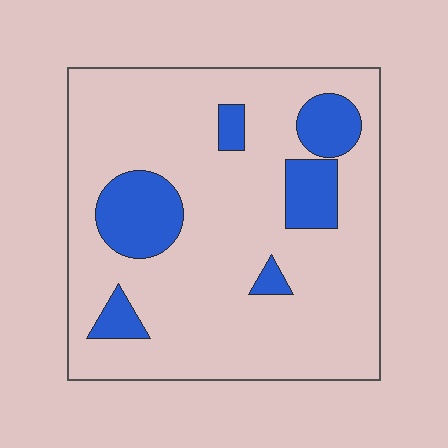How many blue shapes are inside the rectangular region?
6.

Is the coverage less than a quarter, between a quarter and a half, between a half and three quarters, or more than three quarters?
Less than a quarter.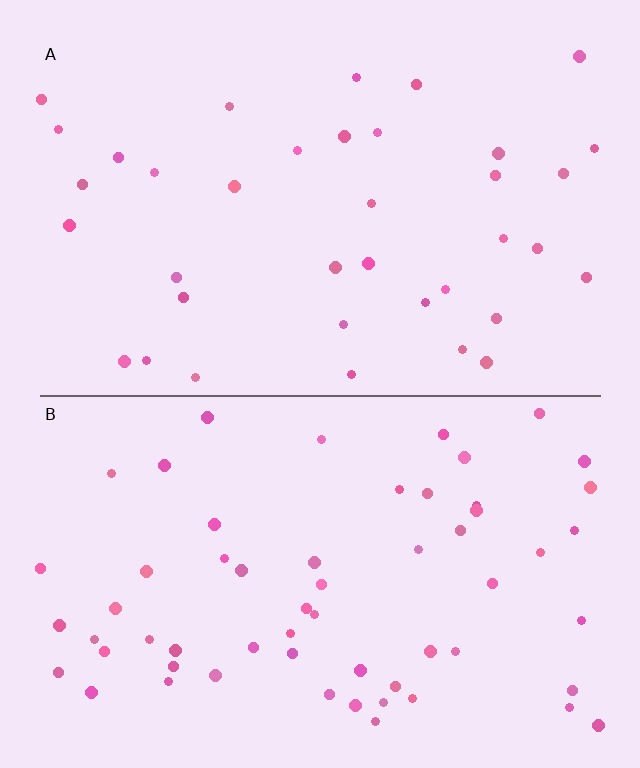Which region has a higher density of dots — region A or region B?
B (the bottom).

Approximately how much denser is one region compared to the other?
Approximately 1.6× — region B over region A.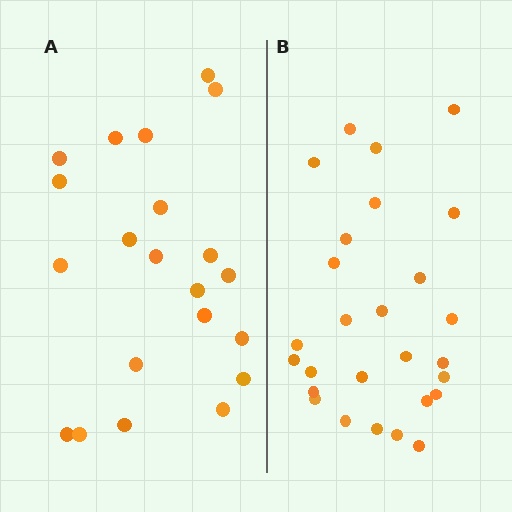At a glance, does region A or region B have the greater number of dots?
Region B (the right region) has more dots.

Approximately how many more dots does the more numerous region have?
Region B has about 6 more dots than region A.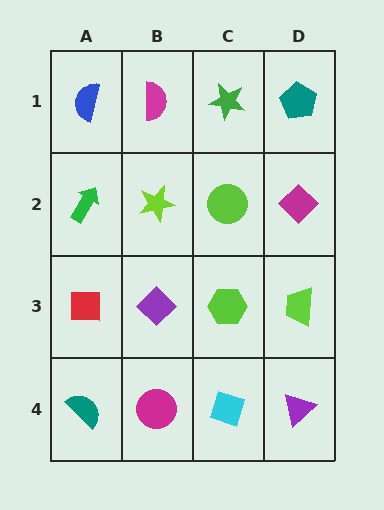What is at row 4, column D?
A purple triangle.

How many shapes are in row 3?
4 shapes.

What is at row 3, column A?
A red square.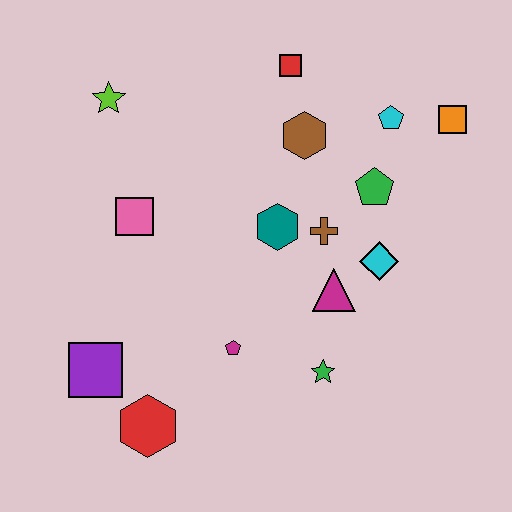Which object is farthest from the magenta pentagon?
The orange square is farthest from the magenta pentagon.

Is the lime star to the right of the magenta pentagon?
No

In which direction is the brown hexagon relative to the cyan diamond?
The brown hexagon is above the cyan diamond.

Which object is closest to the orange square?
The cyan pentagon is closest to the orange square.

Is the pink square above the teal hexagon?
Yes